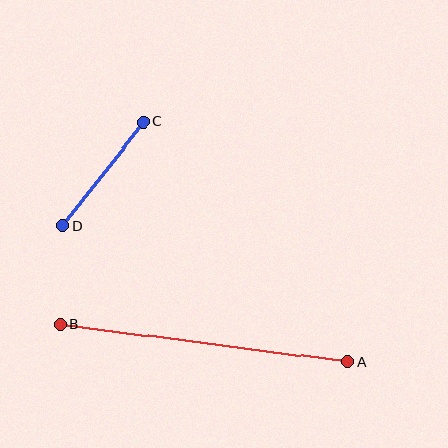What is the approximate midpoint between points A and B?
The midpoint is at approximately (204, 343) pixels.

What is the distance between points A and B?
The distance is approximately 290 pixels.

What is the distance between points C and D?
The distance is approximately 132 pixels.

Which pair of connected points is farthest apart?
Points A and B are farthest apart.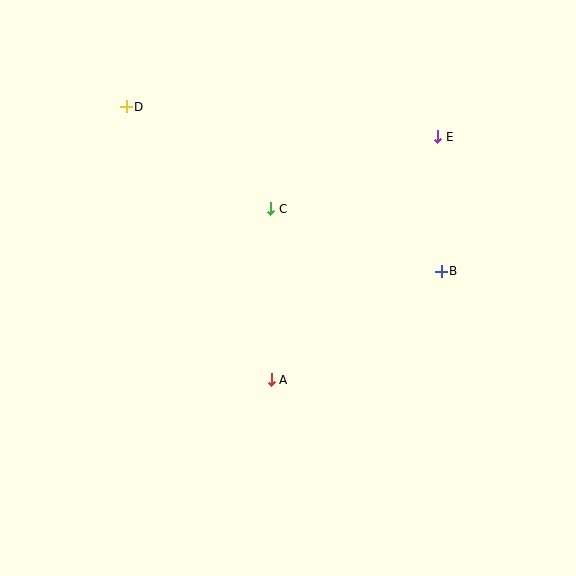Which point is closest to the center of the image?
Point C at (271, 209) is closest to the center.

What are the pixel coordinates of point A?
Point A is at (271, 380).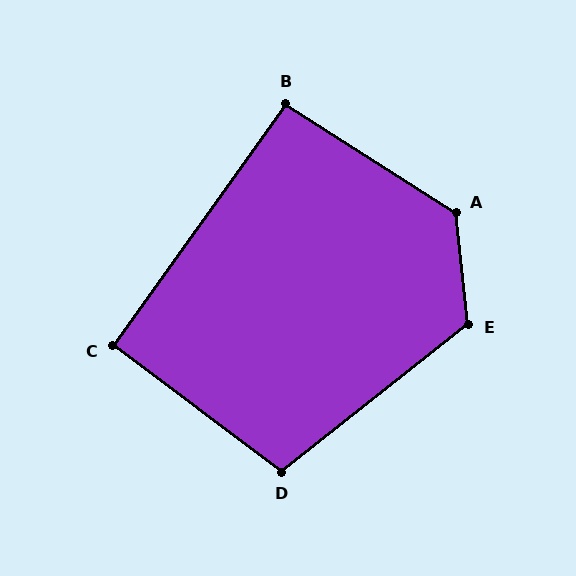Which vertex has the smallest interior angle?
C, at approximately 91 degrees.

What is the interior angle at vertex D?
Approximately 105 degrees (obtuse).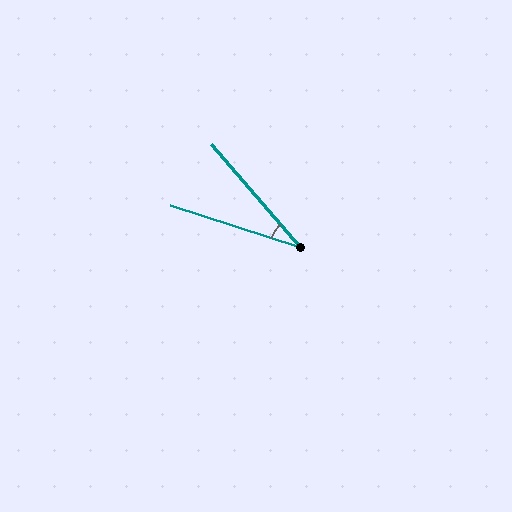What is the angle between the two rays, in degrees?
Approximately 31 degrees.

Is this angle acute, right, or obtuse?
It is acute.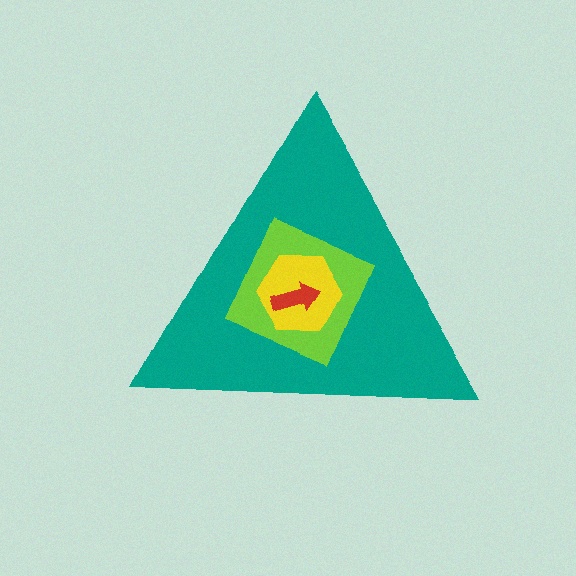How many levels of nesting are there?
4.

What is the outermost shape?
The teal triangle.